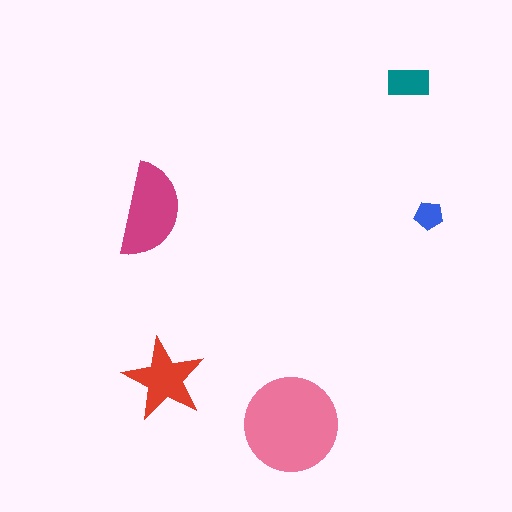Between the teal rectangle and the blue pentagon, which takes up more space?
The teal rectangle.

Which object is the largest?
The pink circle.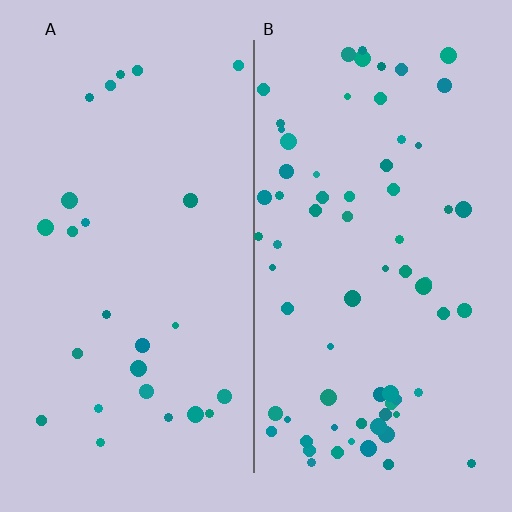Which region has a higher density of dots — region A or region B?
B (the right).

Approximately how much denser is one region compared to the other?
Approximately 2.7× — region B over region A.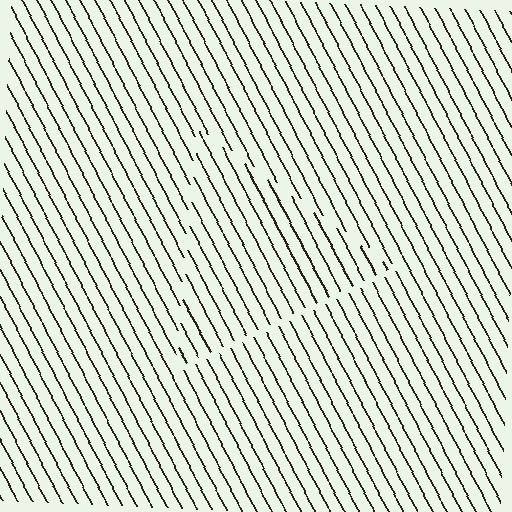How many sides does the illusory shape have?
3 sides — the line-ends trace a triangle.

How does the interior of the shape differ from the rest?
The interior of the shape contains the same grating, shifted by half a period — the contour is defined by the phase discontinuity where line-ends from the inner and outer gratings abut.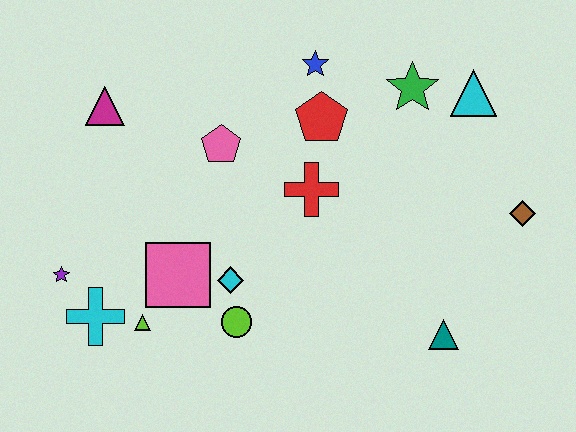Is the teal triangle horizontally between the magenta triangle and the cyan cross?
No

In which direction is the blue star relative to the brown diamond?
The blue star is to the left of the brown diamond.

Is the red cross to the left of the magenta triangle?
No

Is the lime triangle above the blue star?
No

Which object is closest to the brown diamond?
The cyan triangle is closest to the brown diamond.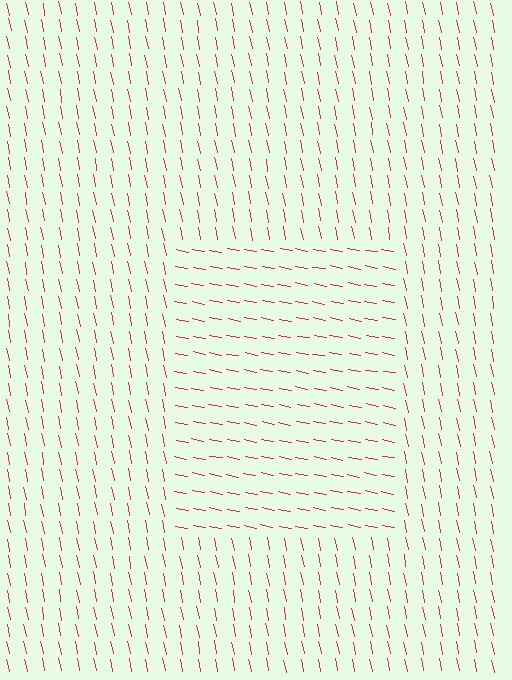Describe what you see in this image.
The image is filled with small red line segments. A rectangle region in the image has lines oriented differently from the surrounding lines, creating a visible texture boundary.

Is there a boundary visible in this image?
Yes, there is a texture boundary formed by a change in line orientation.